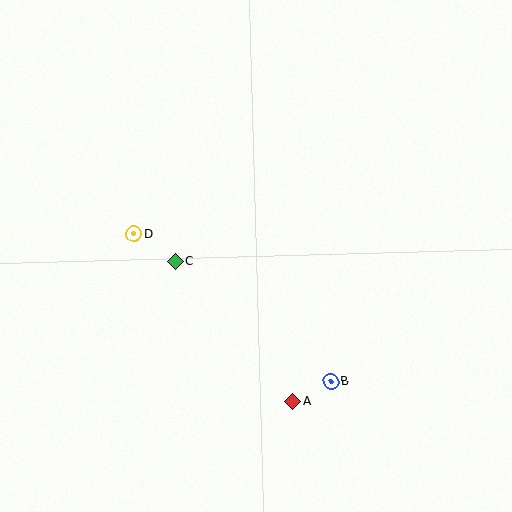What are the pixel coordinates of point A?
Point A is at (293, 401).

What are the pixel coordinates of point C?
Point C is at (175, 262).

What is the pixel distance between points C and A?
The distance between C and A is 182 pixels.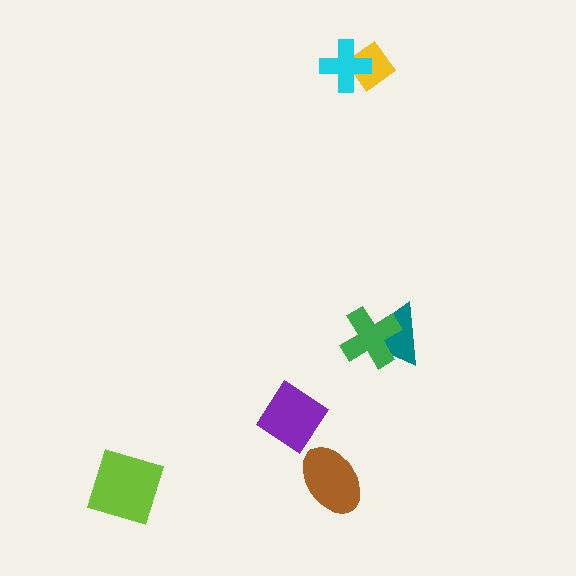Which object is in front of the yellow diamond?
The cyan cross is in front of the yellow diamond.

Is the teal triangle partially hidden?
Yes, it is partially covered by another shape.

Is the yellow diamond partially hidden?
Yes, it is partially covered by another shape.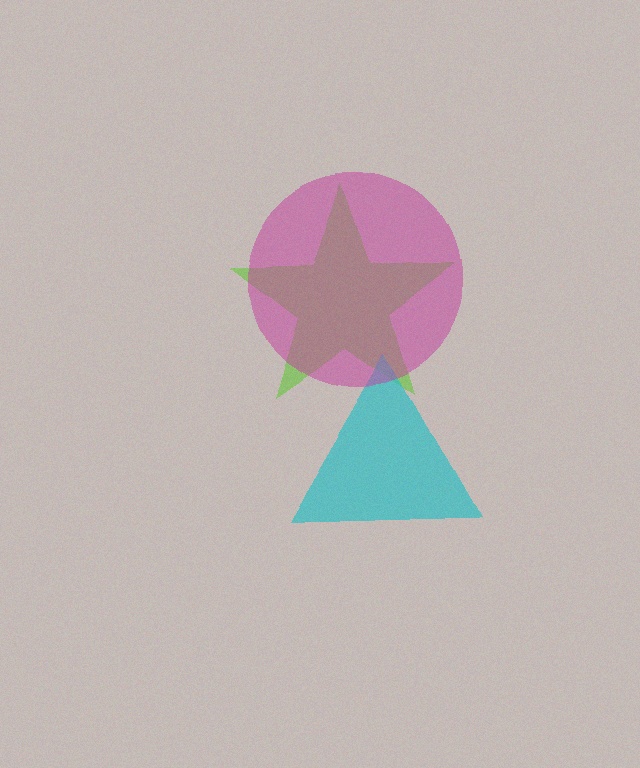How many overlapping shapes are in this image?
There are 3 overlapping shapes in the image.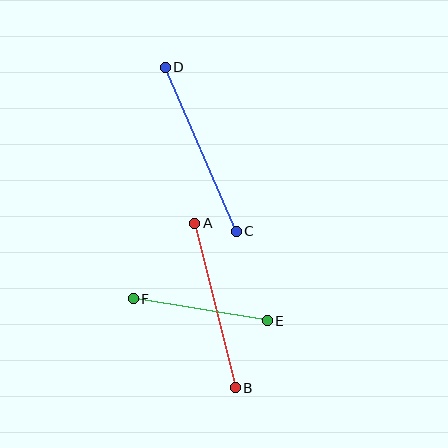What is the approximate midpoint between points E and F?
The midpoint is at approximately (200, 310) pixels.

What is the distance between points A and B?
The distance is approximately 169 pixels.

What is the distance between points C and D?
The distance is approximately 179 pixels.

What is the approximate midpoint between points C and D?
The midpoint is at approximately (201, 149) pixels.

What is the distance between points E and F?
The distance is approximately 136 pixels.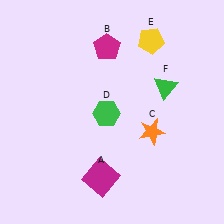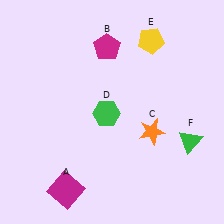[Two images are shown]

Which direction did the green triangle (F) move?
The green triangle (F) moved down.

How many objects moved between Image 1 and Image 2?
2 objects moved between the two images.